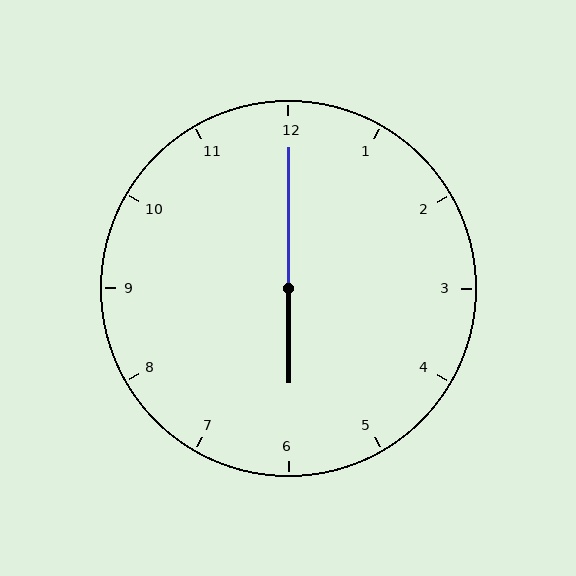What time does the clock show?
6:00.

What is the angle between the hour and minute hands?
Approximately 180 degrees.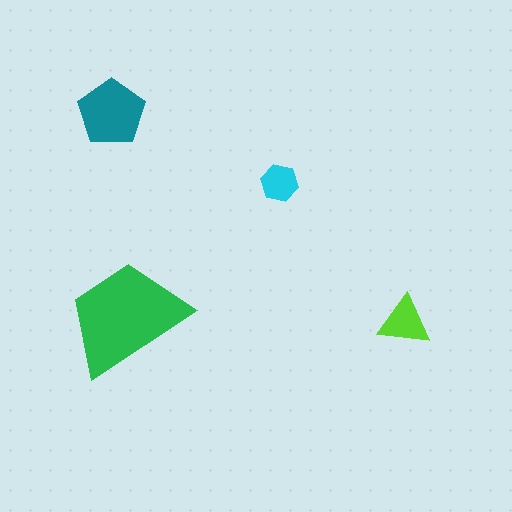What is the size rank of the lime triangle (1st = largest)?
3rd.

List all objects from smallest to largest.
The cyan hexagon, the lime triangle, the teal pentagon, the green trapezoid.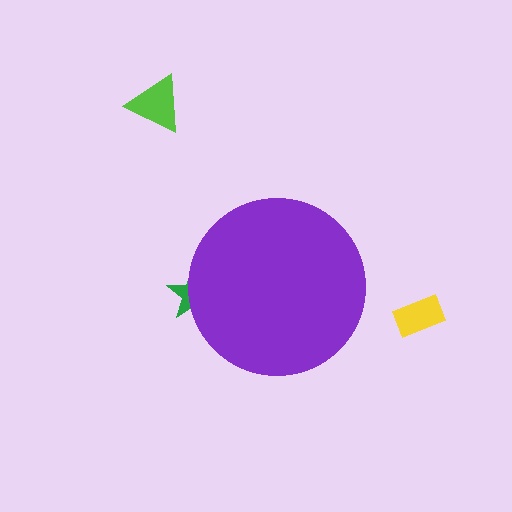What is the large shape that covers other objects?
A purple circle.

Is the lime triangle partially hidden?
No, the lime triangle is fully visible.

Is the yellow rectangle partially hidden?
No, the yellow rectangle is fully visible.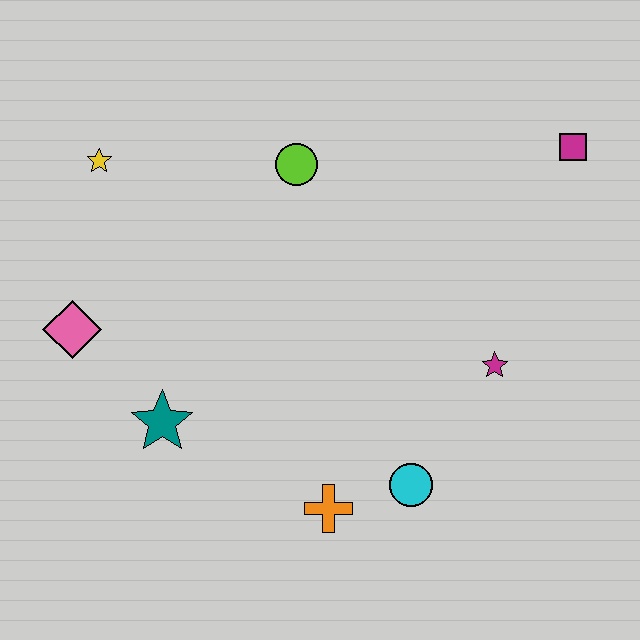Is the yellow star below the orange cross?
No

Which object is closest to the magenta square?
The magenta star is closest to the magenta square.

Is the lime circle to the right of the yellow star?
Yes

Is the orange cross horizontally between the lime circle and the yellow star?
No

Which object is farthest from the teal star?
The magenta square is farthest from the teal star.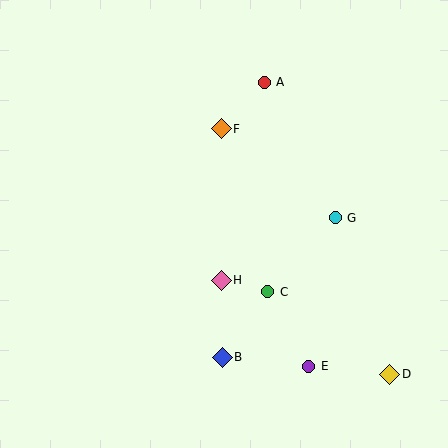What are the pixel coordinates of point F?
Point F is at (221, 129).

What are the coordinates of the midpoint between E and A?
The midpoint between E and A is at (287, 224).